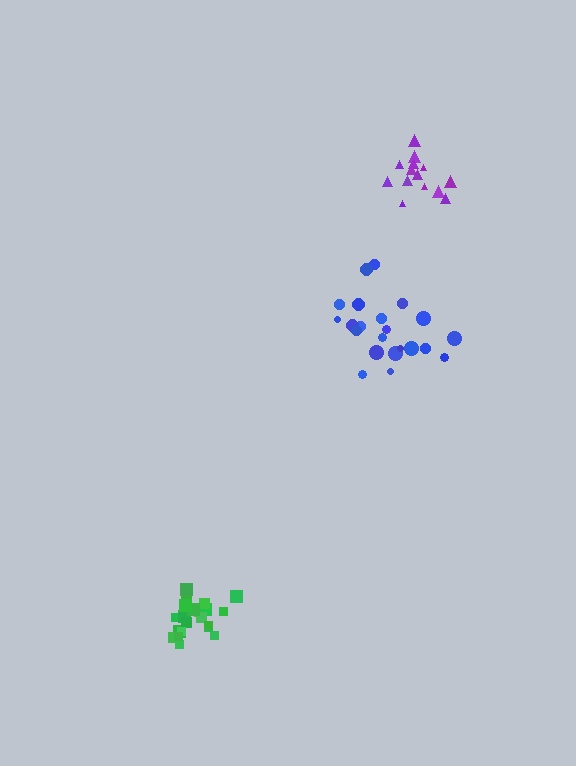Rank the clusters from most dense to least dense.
green, purple, blue.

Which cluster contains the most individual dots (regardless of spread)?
Blue (22).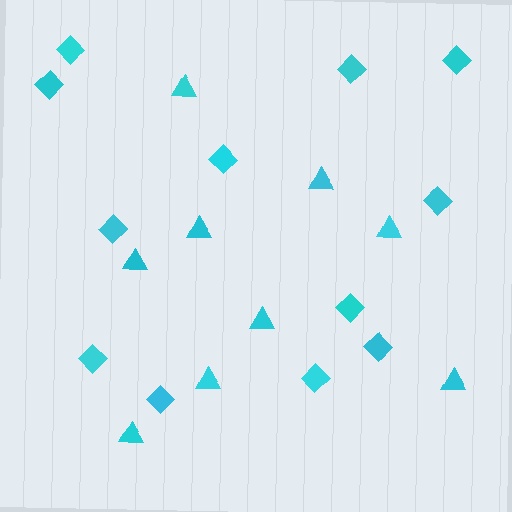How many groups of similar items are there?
There are 2 groups: one group of diamonds (12) and one group of triangles (9).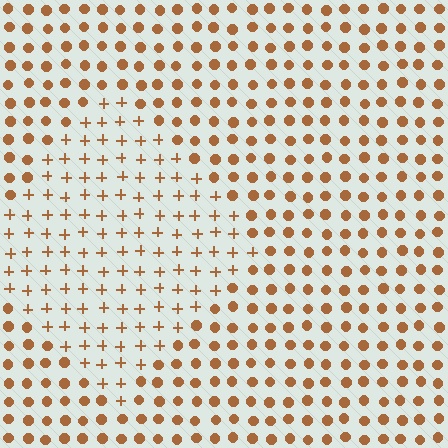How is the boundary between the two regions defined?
The boundary is defined by a change in element shape: plus signs inside vs. circles outside. All elements share the same color and spacing.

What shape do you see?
I see a diamond.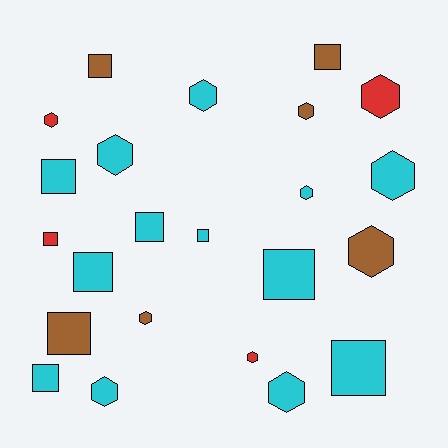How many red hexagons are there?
There are 3 red hexagons.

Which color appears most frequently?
Cyan, with 13 objects.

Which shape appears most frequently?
Hexagon, with 12 objects.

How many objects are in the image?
There are 23 objects.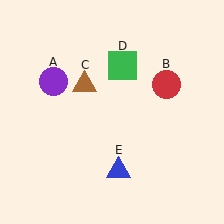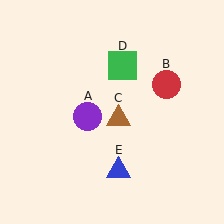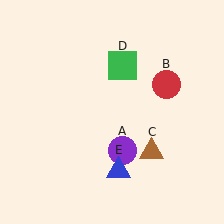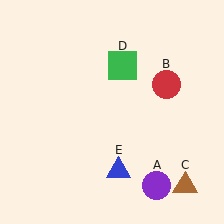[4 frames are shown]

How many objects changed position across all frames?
2 objects changed position: purple circle (object A), brown triangle (object C).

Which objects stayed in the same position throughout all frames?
Red circle (object B) and green square (object D) and blue triangle (object E) remained stationary.